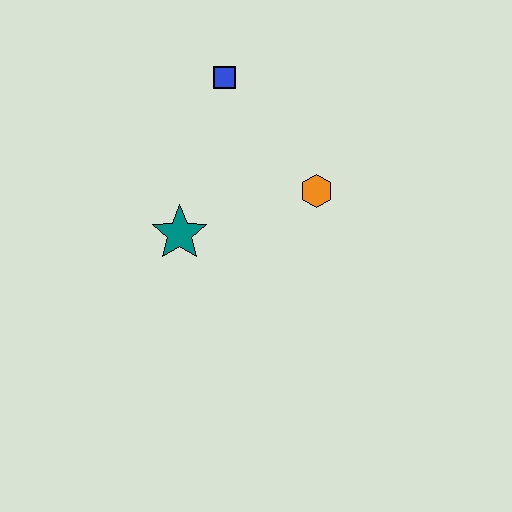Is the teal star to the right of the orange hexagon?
No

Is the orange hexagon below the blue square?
Yes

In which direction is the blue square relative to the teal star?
The blue square is above the teal star.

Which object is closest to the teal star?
The orange hexagon is closest to the teal star.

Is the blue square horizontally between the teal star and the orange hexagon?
Yes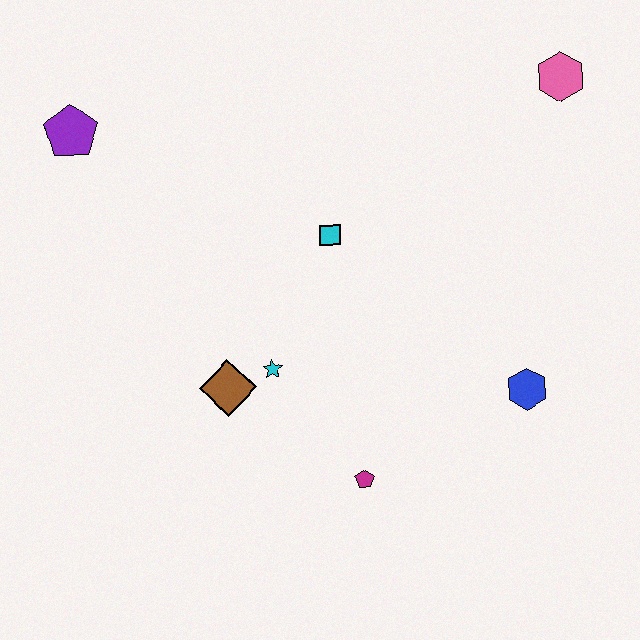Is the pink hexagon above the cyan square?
Yes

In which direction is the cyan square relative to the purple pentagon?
The cyan square is to the right of the purple pentagon.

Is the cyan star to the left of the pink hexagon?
Yes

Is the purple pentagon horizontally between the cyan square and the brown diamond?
No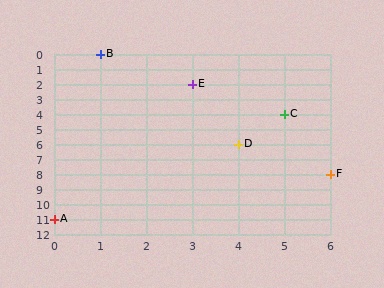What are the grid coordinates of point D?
Point D is at grid coordinates (4, 6).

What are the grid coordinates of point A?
Point A is at grid coordinates (0, 11).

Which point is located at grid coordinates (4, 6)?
Point D is at (4, 6).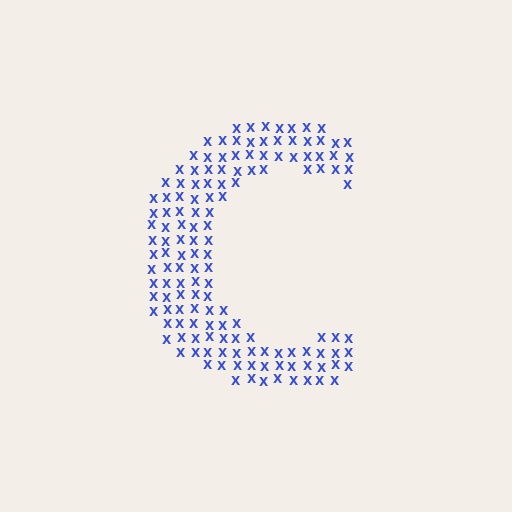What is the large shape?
The large shape is the letter C.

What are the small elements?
The small elements are letter X's.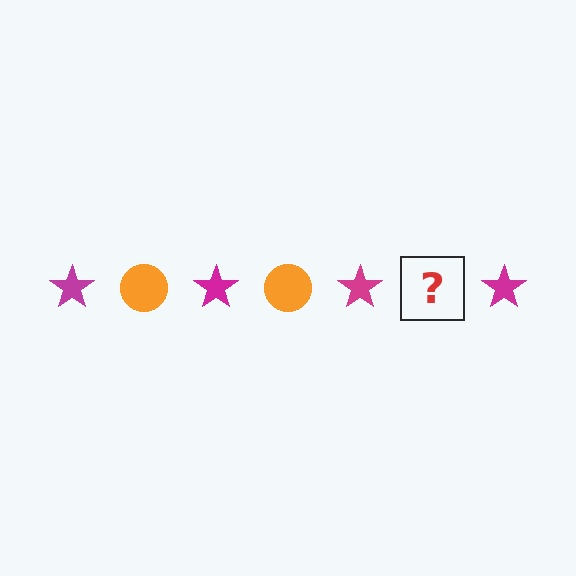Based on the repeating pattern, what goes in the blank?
The blank should be an orange circle.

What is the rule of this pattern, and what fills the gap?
The rule is that the pattern alternates between magenta star and orange circle. The gap should be filled with an orange circle.